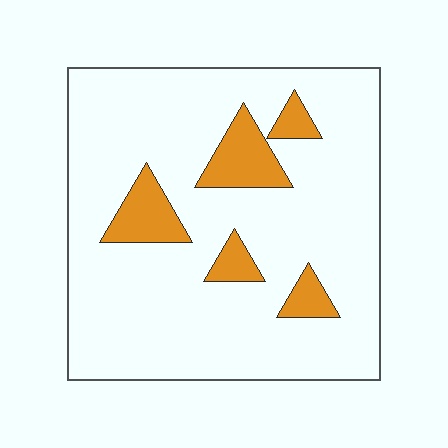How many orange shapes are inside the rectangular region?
5.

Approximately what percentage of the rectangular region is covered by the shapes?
Approximately 15%.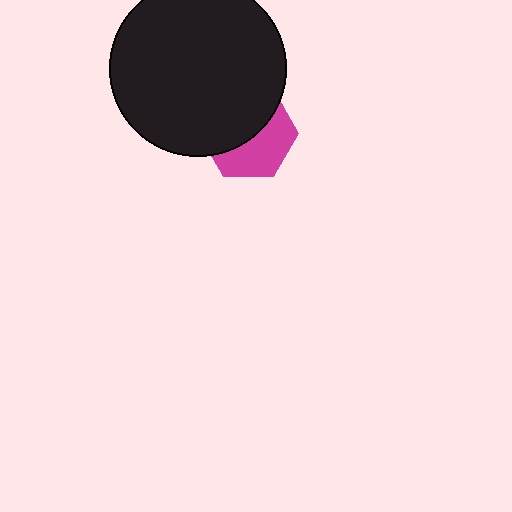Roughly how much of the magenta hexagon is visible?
About half of it is visible (roughly 47%).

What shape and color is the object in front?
The object in front is a black circle.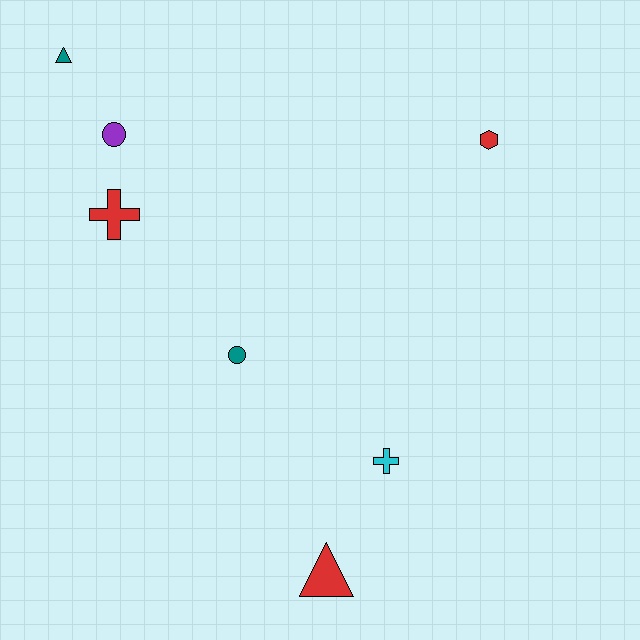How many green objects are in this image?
There are no green objects.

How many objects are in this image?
There are 7 objects.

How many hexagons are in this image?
There is 1 hexagon.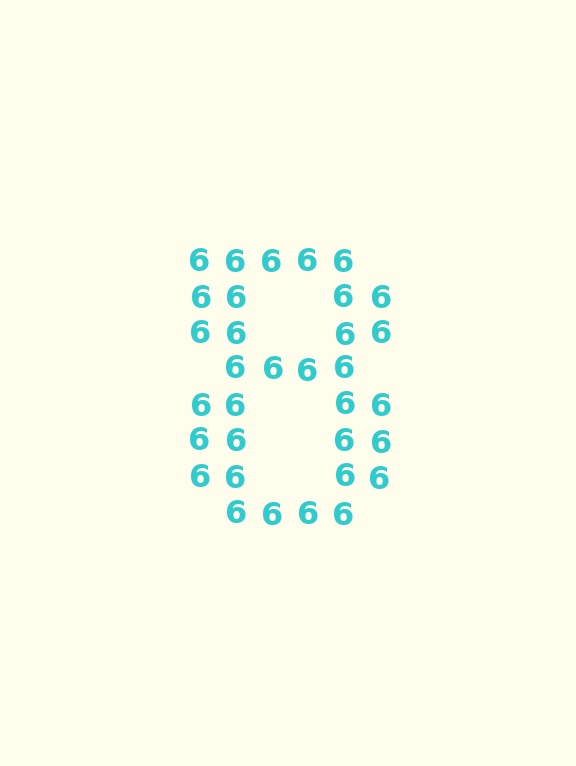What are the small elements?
The small elements are digit 6's.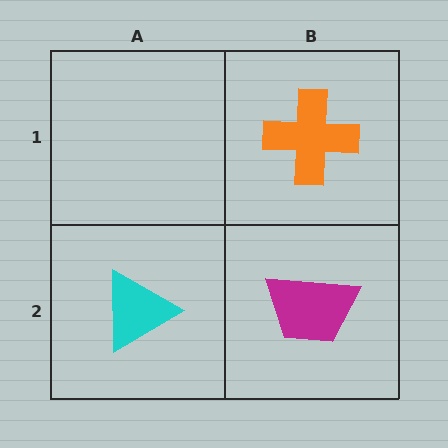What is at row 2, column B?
A magenta trapezoid.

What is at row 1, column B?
An orange cross.